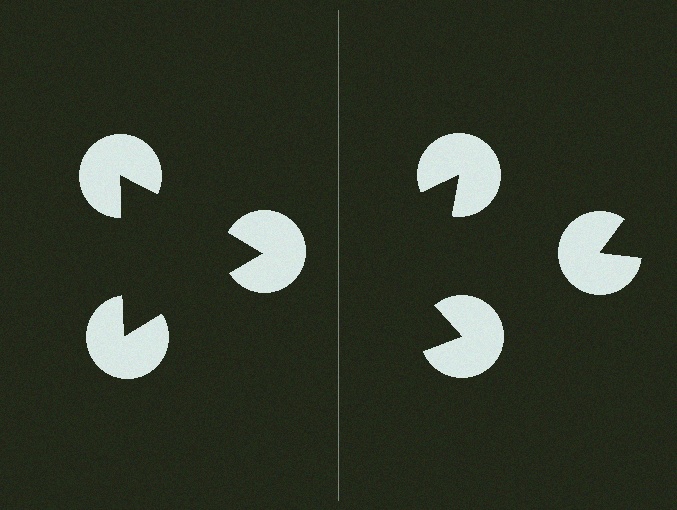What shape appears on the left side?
An illusory triangle.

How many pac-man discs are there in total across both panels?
6 — 3 on each side.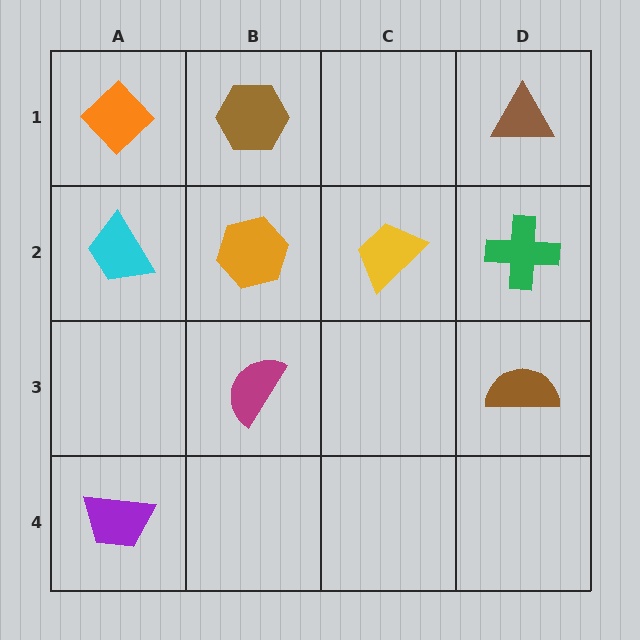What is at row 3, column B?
A magenta semicircle.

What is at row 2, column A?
A cyan trapezoid.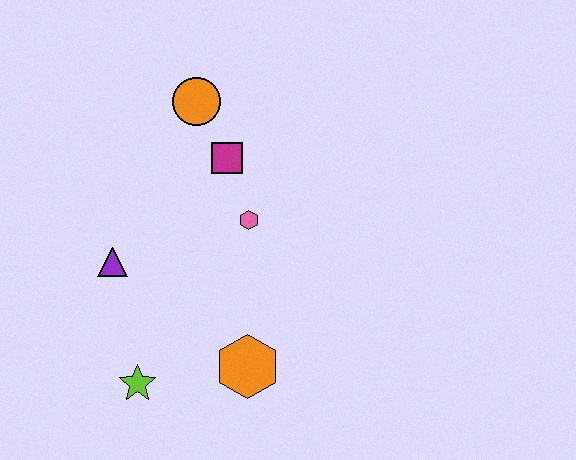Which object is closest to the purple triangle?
The lime star is closest to the purple triangle.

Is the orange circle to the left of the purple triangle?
No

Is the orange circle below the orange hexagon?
No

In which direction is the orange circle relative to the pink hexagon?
The orange circle is above the pink hexagon.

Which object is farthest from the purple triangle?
The orange circle is farthest from the purple triangle.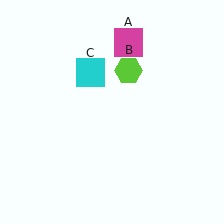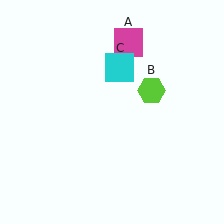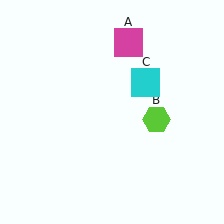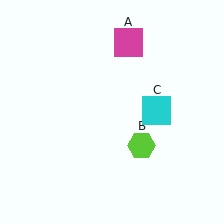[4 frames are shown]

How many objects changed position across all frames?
2 objects changed position: lime hexagon (object B), cyan square (object C).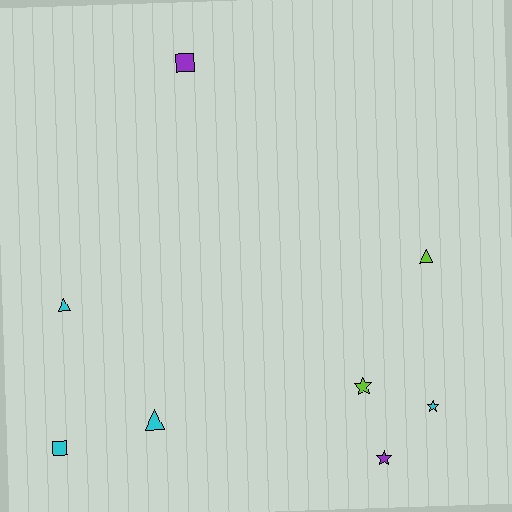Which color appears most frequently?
Cyan, with 4 objects.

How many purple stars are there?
There is 1 purple star.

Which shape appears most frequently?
Star, with 3 objects.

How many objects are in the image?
There are 8 objects.